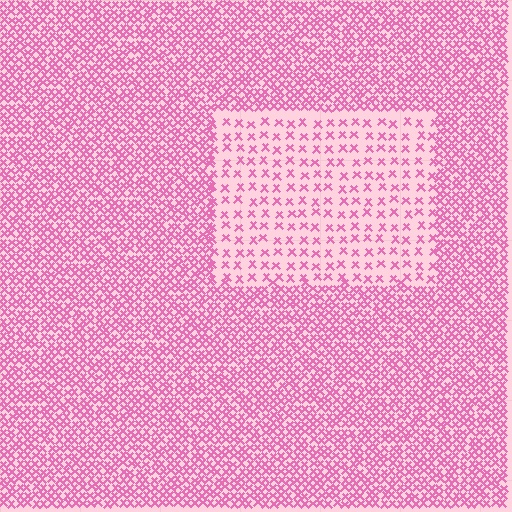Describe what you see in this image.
The image contains small pink elements arranged at two different densities. A rectangle-shaped region is visible where the elements are less densely packed than the surrounding area.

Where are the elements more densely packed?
The elements are more densely packed outside the rectangle boundary.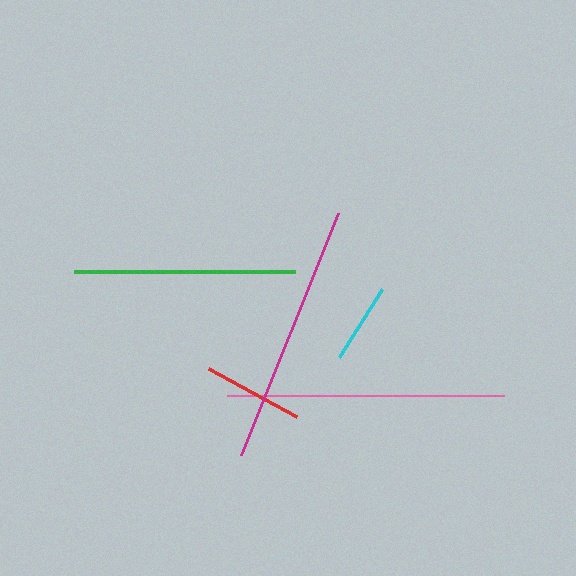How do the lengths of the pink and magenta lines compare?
The pink and magenta lines are approximately the same length.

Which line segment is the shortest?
The cyan line is the shortest at approximately 80 pixels.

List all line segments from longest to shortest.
From longest to shortest: pink, magenta, green, red, cyan.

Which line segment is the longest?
The pink line is the longest at approximately 277 pixels.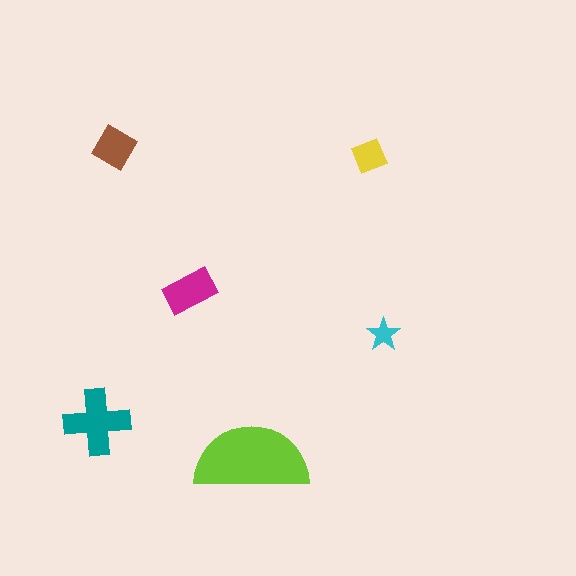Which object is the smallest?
The cyan star.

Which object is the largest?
The lime semicircle.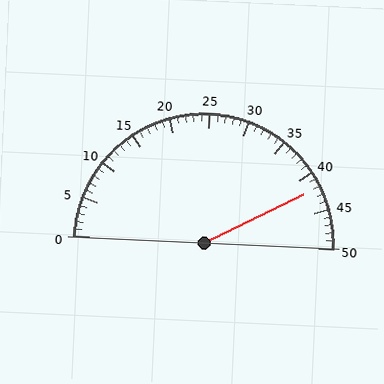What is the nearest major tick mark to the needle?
The nearest major tick mark is 40.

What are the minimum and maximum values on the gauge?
The gauge ranges from 0 to 50.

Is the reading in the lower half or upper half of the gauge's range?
The reading is in the upper half of the range (0 to 50).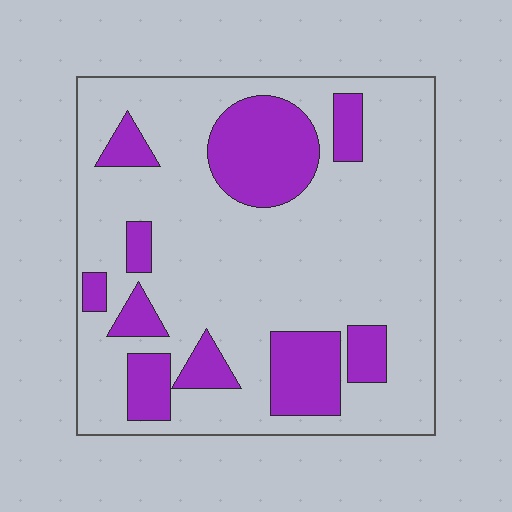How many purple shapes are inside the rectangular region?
10.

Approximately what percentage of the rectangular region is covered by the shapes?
Approximately 25%.